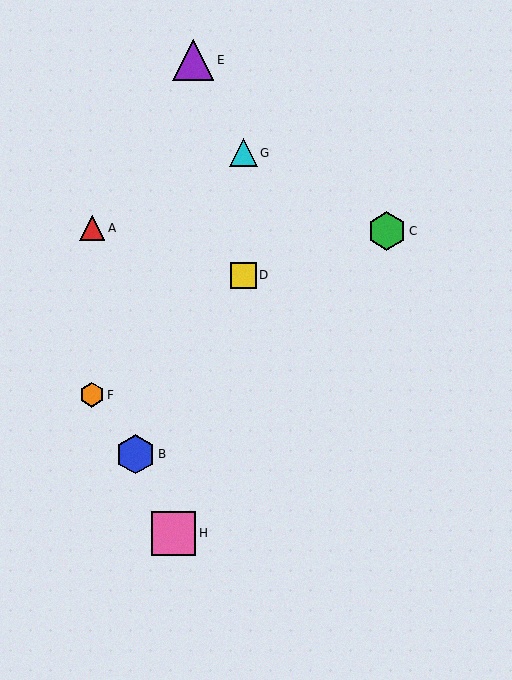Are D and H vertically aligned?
No, D is at x≈243 and H is at x≈174.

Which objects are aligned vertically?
Objects D, G are aligned vertically.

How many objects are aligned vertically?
2 objects (D, G) are aligned vertically.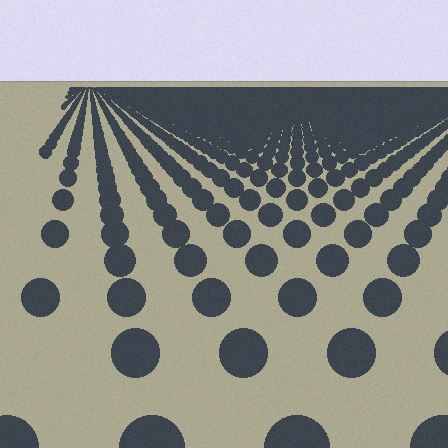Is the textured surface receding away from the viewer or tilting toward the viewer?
The surface is receding away from the viewer. Texture elements get smaller and denser toward the top.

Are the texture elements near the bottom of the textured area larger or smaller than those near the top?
Larger. Near the bottom, elements are closer to the viewer and appear at a bigger on-screen size.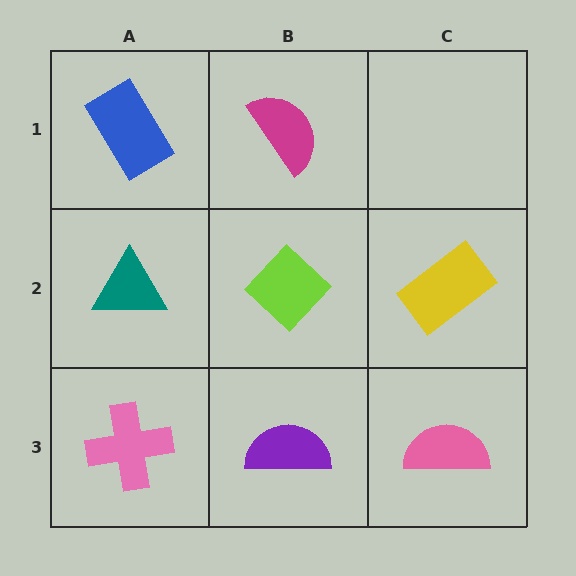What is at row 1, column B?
A magenta semicircle.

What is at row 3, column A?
A pink cross.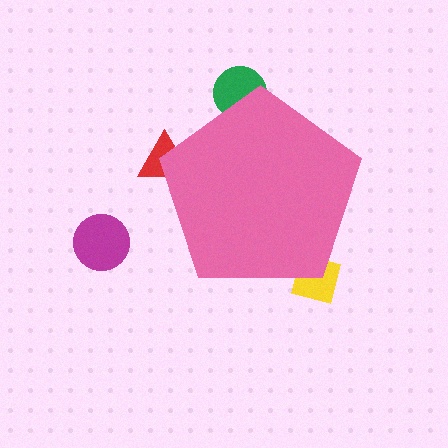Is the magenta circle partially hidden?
No, the magenta circle is fully visible.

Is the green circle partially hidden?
Yes, the green circle is partially hidden behind the pink pentagon.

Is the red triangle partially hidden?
Yes, the red triangle is partially hidden behind the pink pentagon.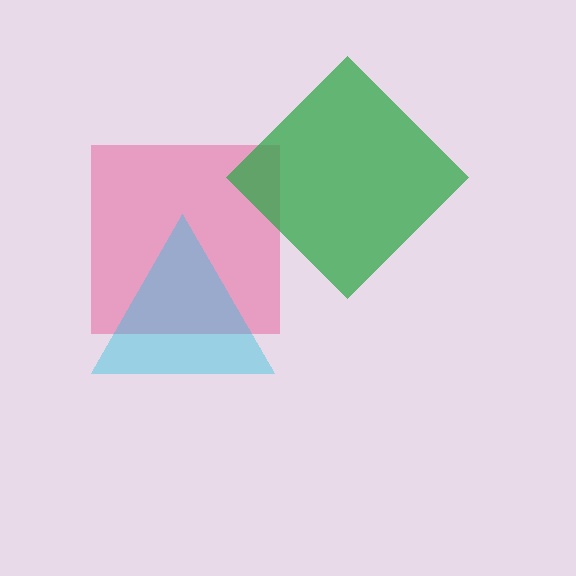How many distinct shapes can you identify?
There are 3 distinct shapes: a pink square, a green diamond, a cyan triangle.